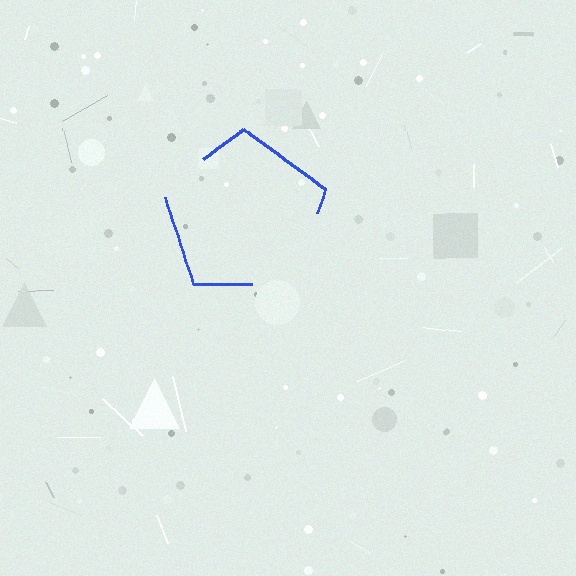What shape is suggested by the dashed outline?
The dashed outline suggests a pentagon.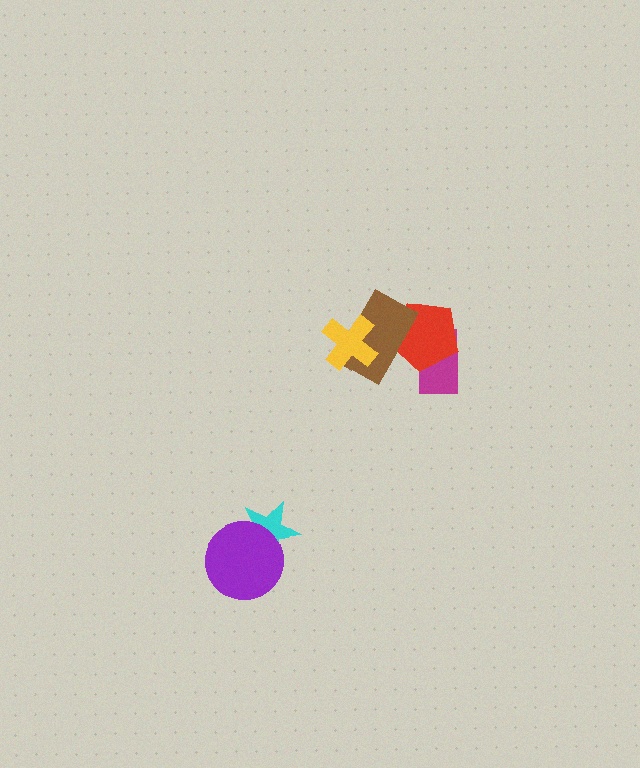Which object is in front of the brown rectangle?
The yellow cross is in front of the brown rectangle.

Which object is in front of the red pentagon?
The brown rectangle is in front of the red pentagon.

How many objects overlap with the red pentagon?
2 objects overlap with the red pentagon.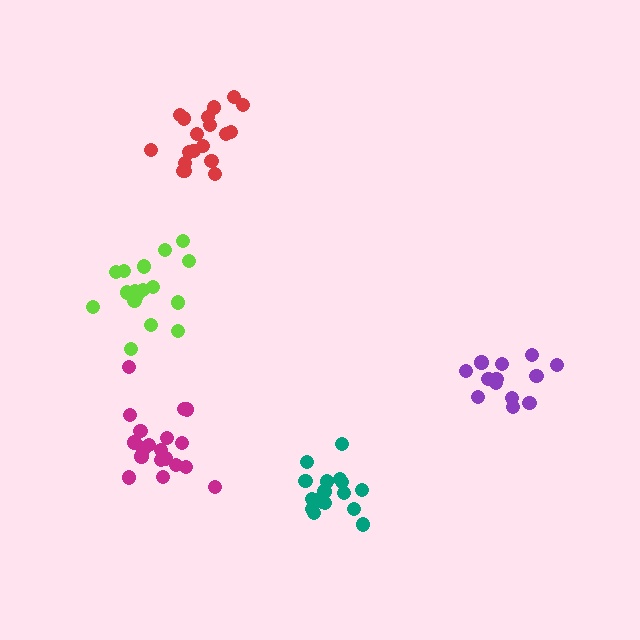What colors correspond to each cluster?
The clusters are colored: purple, teal, red, lime, magenta.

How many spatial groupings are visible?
There are 5 spatial groupings.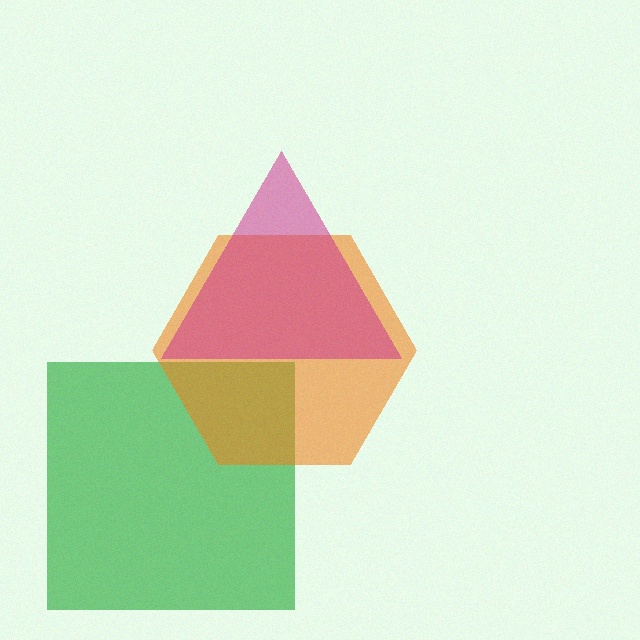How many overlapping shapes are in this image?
There are 3 overlapping shapes in the image.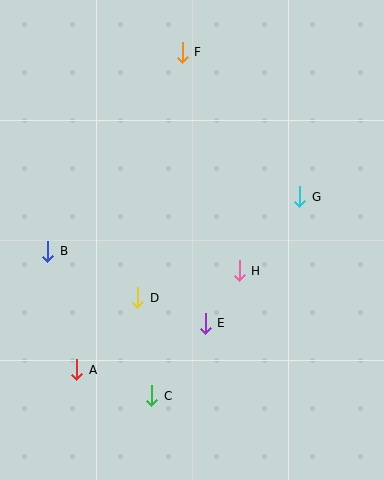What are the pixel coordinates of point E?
Point E is at (205, 323).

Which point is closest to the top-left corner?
Point F is closest to the top-left corner.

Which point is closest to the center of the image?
Point H at (239, 271) is closest to the center.